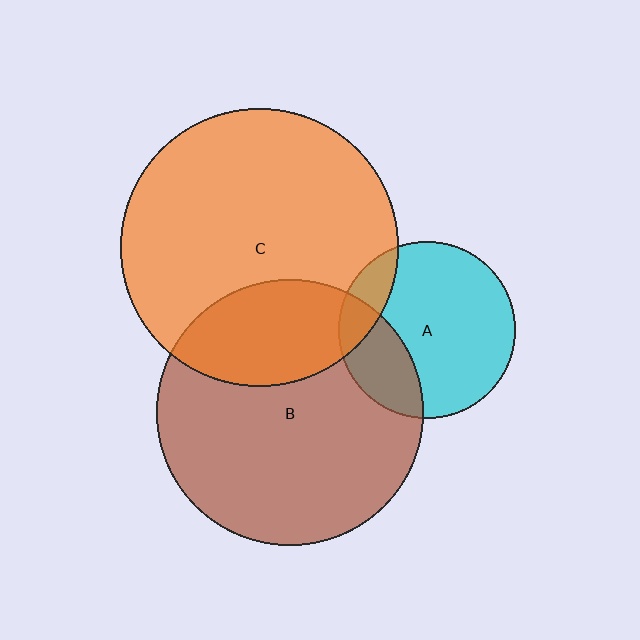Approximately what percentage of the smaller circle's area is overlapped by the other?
Approximately 25%.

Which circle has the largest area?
Circle C (orange).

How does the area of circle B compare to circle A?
Approximately 2.3 times.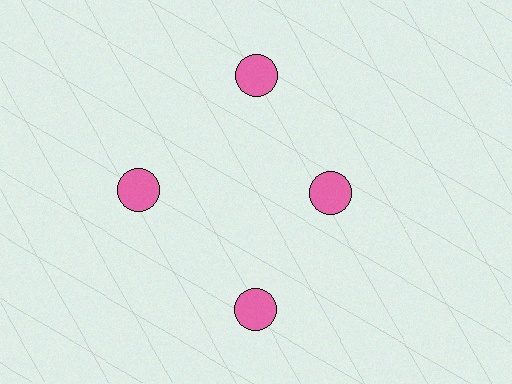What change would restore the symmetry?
The symmetry would be restored by moving it outward, back onto the ring so that all 4 circles sit at equal angles and equal distance from the center.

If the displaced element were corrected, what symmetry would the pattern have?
It would have 4-fold rotational symmetry — the pattern would map onto itself every 90 degrees.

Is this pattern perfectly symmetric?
No. The 4 pink circles are arranged in a ring, but one element near the 3 o'clock position is pulled inward toward the center, breaking the 4-fold rotational symmetry.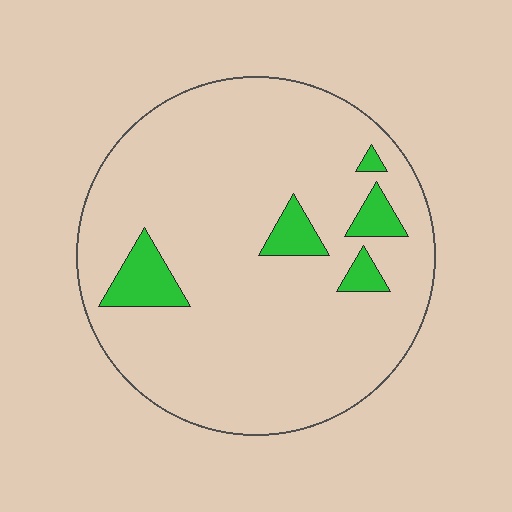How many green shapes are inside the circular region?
5.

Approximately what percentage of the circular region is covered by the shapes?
Approximately 10%.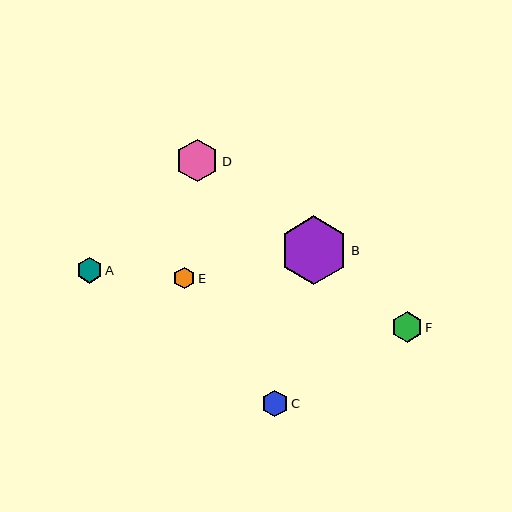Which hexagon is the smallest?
Hexagon E is the smallest with a size of approximately 22 pixels.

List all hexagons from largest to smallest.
From largest to smallest: B, D, F, C, A, E.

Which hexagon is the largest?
Hexagon B is the largest with a size of approximately 68 pixels.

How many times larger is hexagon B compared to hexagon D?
Hexagon B is approximately 1.6 times the size of hexagon D.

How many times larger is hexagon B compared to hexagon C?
Hexagon B is approximately 2.6 times the size of hexagon C.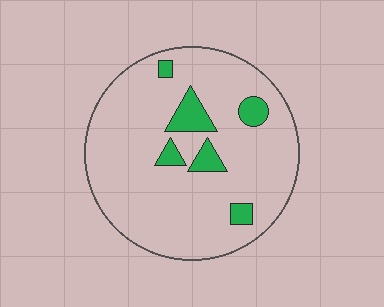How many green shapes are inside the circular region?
6.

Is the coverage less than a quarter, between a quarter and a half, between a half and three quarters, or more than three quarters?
Less than a quarter.